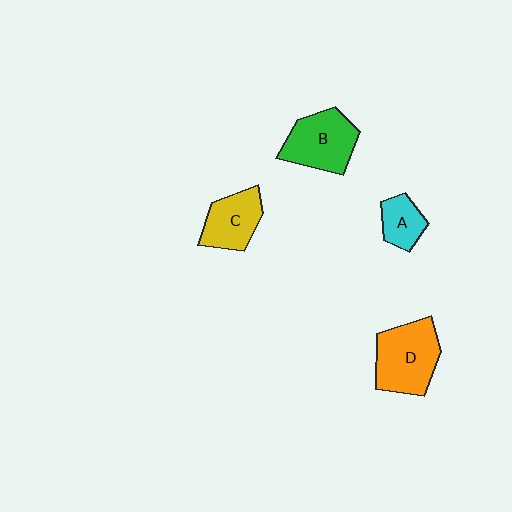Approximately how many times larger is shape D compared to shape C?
Approximately 1.5 times.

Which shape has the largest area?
Shape D (orange).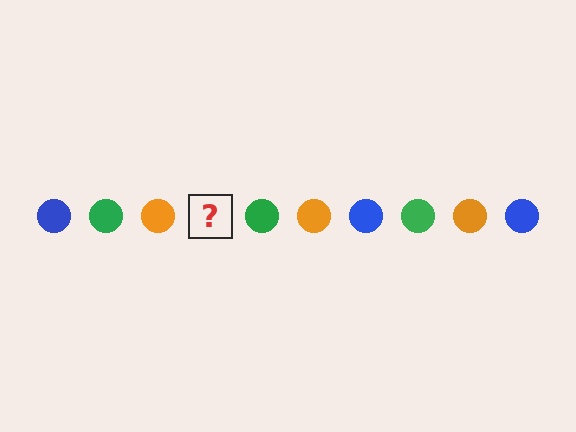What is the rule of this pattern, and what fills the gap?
The rule is that the pattern cycles through blue, green, orange circles. The gap should be filled with a blue circle.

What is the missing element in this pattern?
The missing element is a blue circle.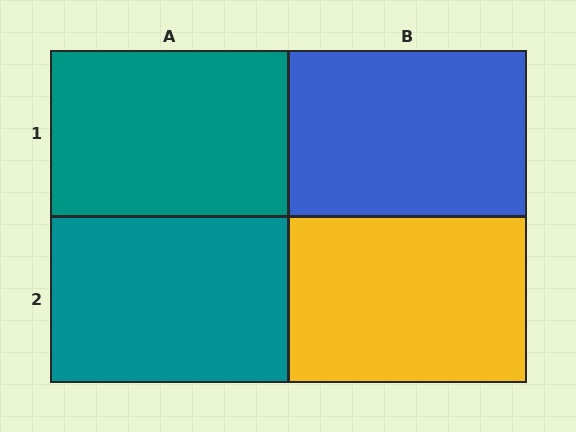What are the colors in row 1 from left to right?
Teal, blue.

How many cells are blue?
1 cell is blue.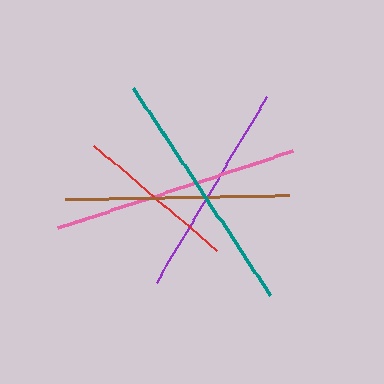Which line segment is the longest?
The pink line is the longest at approximately 248 pixels.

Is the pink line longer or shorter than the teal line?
The pink line is longer than the teal line.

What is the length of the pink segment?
The pink segment is approximately 248 pixels long.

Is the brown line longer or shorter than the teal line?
The teal line is longer than the brown line.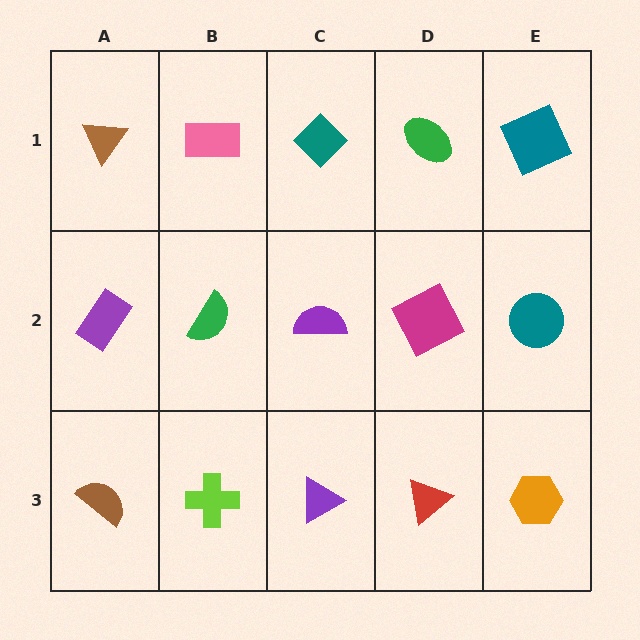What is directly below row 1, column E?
A teal circle.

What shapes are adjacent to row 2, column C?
A teal diamond (row 1, column C), a purple triangle (row 3, column C), a green semicircle (row 2, column B), a magenta square (row 2, column D).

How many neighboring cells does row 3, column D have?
3.